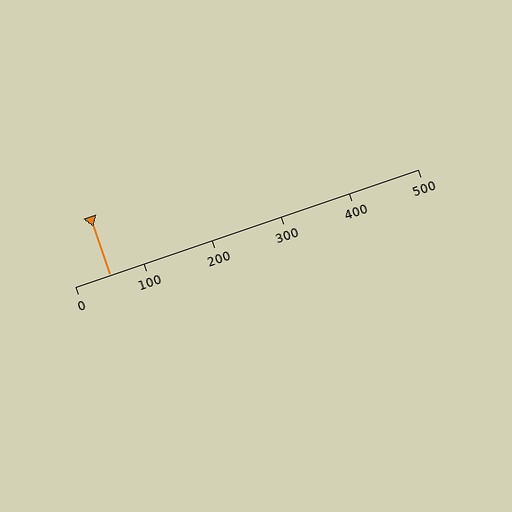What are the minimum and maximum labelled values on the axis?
The axis runs from 0 to 500.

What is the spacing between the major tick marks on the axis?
The major ticks are spaced 100 apart.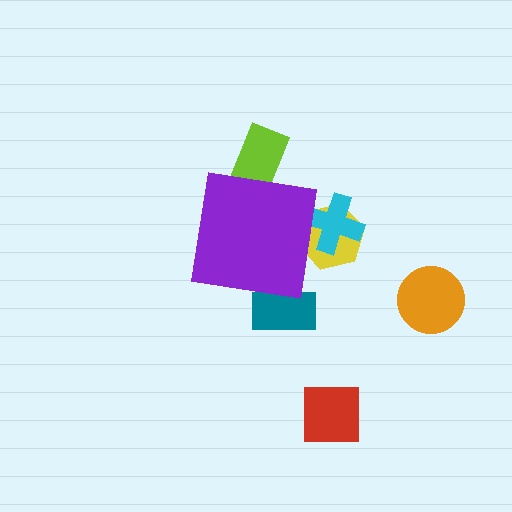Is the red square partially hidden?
No, the red square is fully visible.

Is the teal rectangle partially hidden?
Yes, the teal rectangle is partially hidden behind the purple square.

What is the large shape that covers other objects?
A purple square.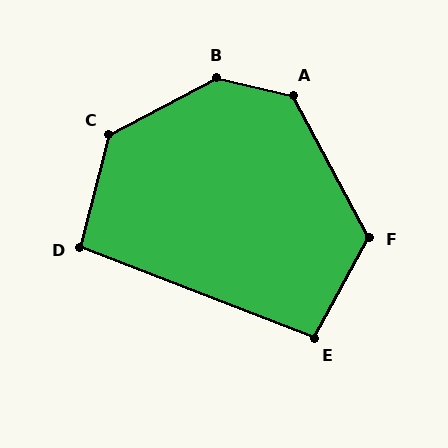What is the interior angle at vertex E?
Approximately 97 degrees (obtuse).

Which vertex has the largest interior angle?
B, at approximately 140 degrees.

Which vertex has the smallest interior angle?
D, at approximately 97 degrees.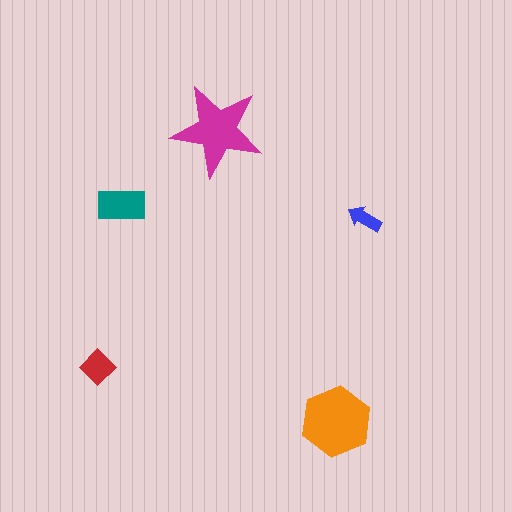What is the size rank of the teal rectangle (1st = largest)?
3rd.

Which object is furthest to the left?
The red diamond is leftmost.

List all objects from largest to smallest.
The orange hexagon, the magenta star, the teal rectangle, the red diamond, the blue arrow.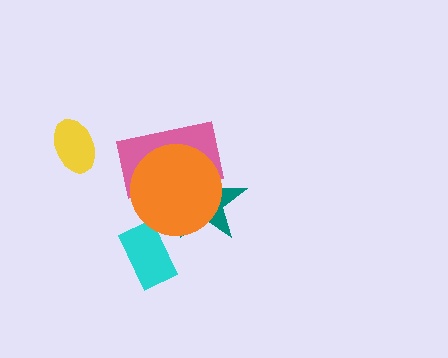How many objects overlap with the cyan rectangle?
0 objects overlap with the cyan rectangle.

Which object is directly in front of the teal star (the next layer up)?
The pink rectangle is directly in front of the teal star.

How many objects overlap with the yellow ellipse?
0 objects overlap with the yellow ellipse.